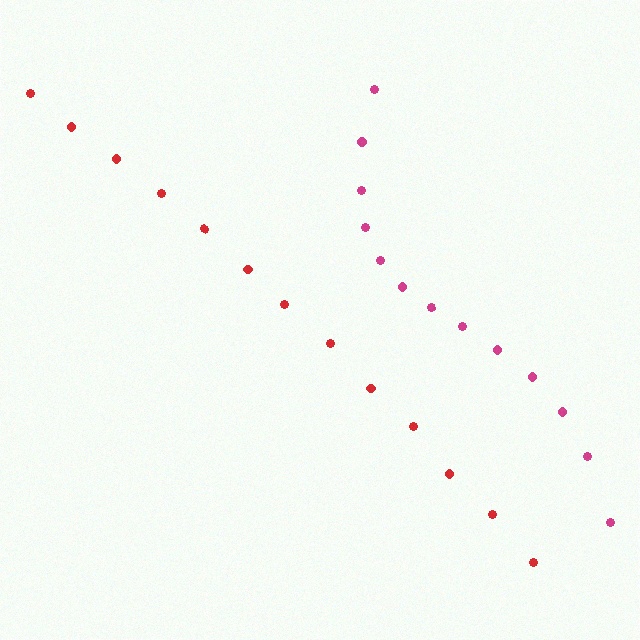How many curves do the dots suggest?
There are 2 distinct paths.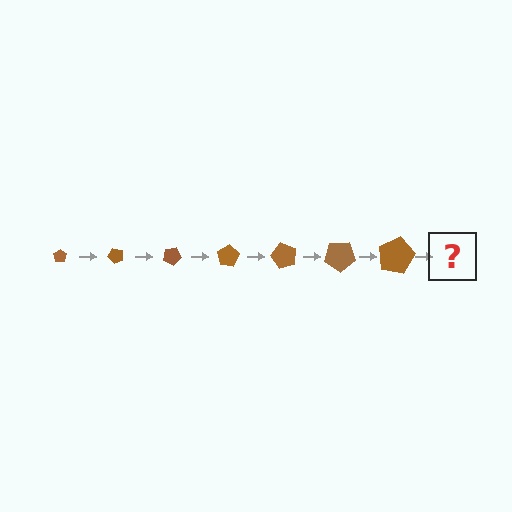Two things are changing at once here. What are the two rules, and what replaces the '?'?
The two rules are that the pentagon grows larger each step and it rotates 50 degrees each step. The '?' should be a pentagon, larger than the previous one and rotated 350 degrees from the start.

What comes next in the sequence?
The next element should be a pentagon, larger than the previous one and rotated 350 degrees from the start.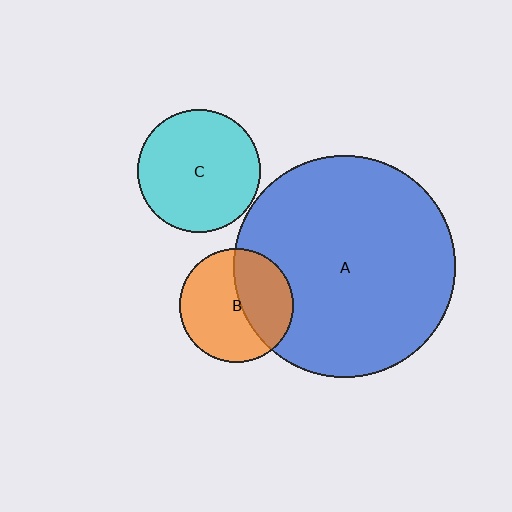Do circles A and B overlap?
Yes.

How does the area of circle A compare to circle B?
Approximately 3.8 times.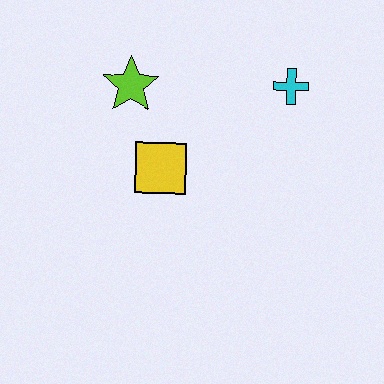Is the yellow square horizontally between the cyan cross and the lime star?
Yes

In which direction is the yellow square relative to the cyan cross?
The yellow square is to the left of the cyan cross.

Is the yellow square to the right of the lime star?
Yes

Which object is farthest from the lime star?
The cyan cross is farthest from the lime star.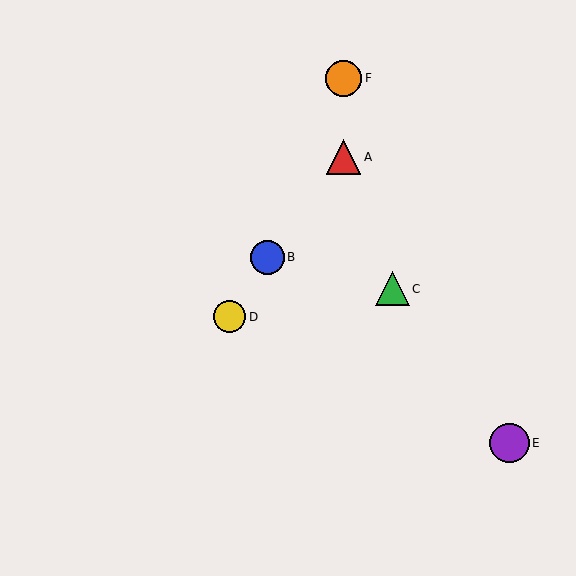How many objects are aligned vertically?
2 objects (A, F) are aligned vertically.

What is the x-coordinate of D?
Object D is at x≈230.